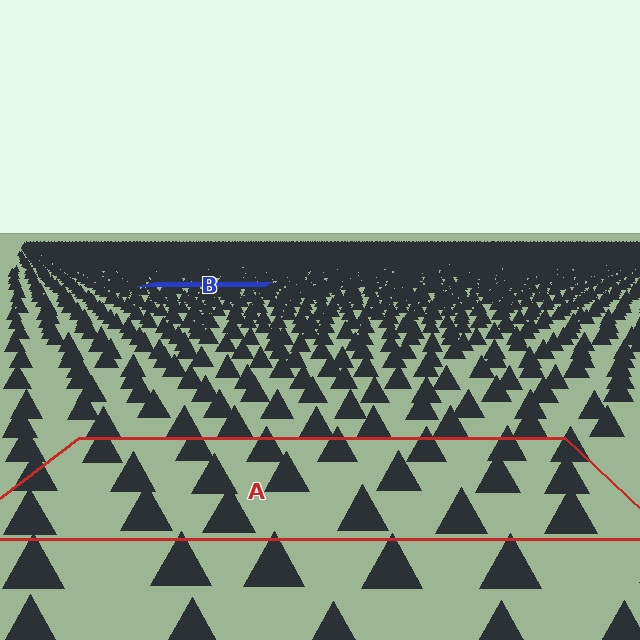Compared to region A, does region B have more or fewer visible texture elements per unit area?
Region B has more texture elements per unit area — they are packed more densely because it is farther away.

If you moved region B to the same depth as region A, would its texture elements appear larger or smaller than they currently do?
They would appear larger. At a closer depth, the same texture elements are projected at a bigger on-screen size.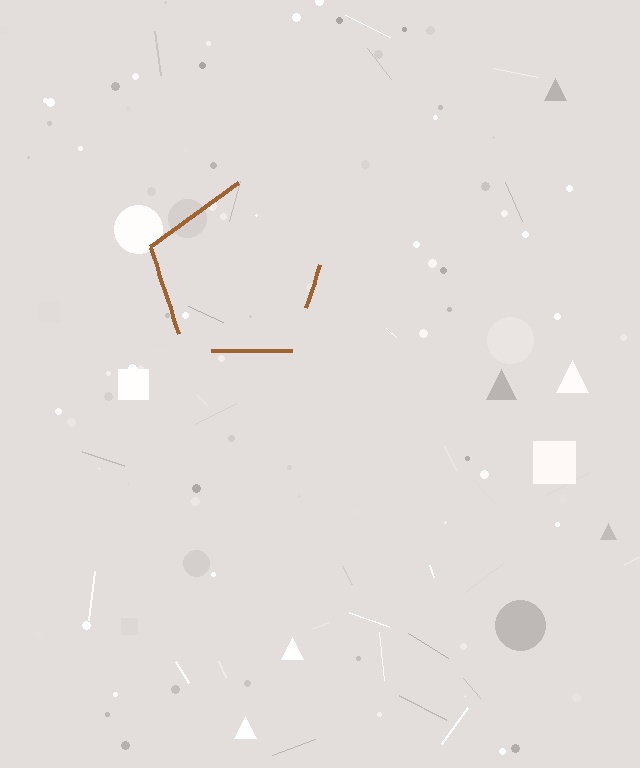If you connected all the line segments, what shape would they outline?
They would outline a pentagon.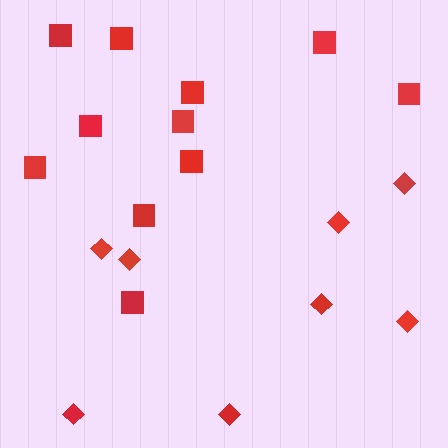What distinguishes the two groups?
There are 2 groups: one group of squares (11) and one group of diamonds (8).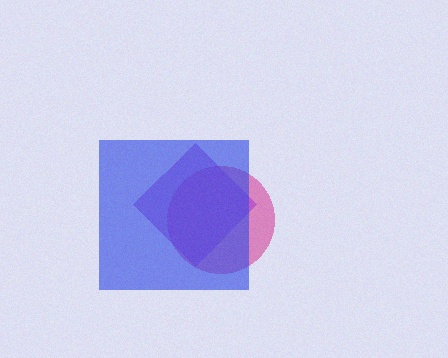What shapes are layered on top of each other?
The layered shapes are: a magenta circle, a purple diamond, a blue square.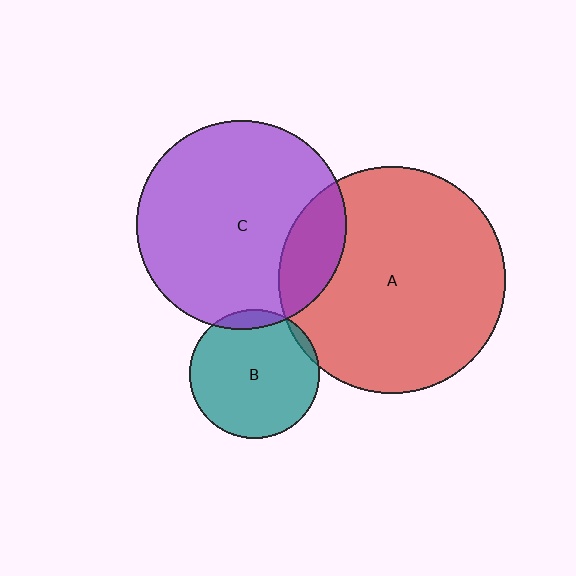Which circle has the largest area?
Circle A (red).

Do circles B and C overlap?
Yes.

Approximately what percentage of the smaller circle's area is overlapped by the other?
Approximately 10%.